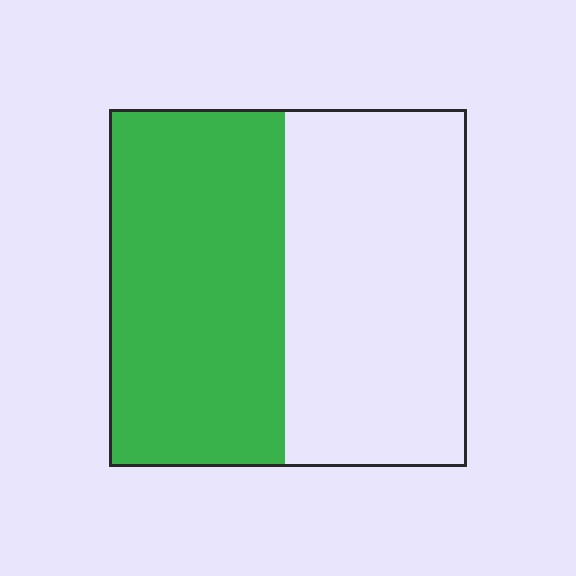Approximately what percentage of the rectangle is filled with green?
Approximately 50%.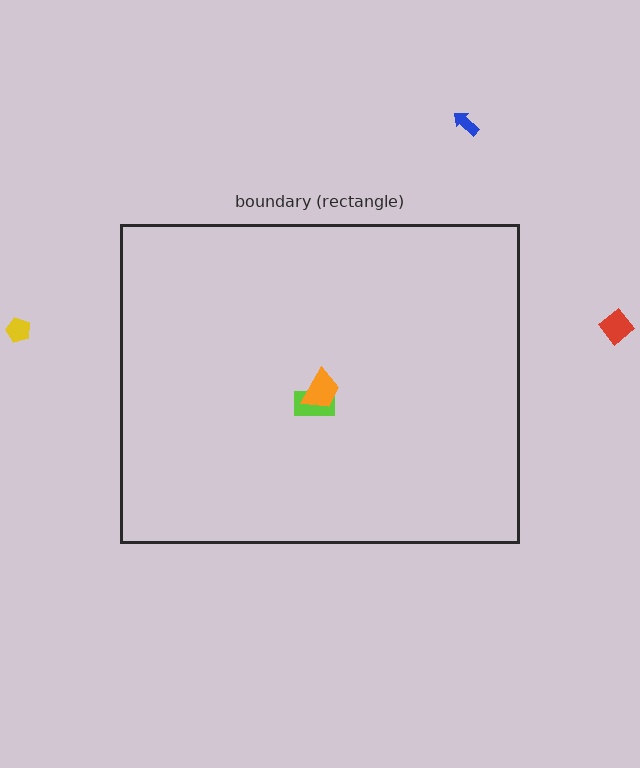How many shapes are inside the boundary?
2 inside, 3 outside.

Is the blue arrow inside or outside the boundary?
Outside.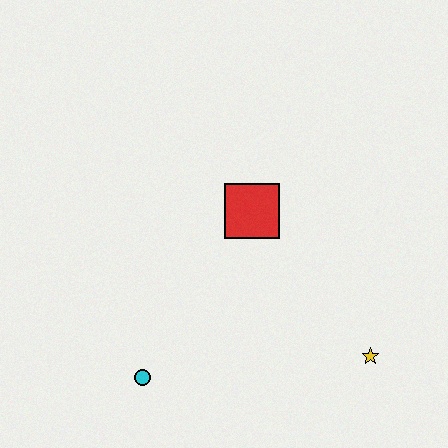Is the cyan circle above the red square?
No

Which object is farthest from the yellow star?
The cyan circle is farthest from the yellow star.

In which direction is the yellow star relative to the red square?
The yellow star is below the red square.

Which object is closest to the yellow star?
The red square is closest to the yellow star.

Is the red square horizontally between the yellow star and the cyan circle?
Yes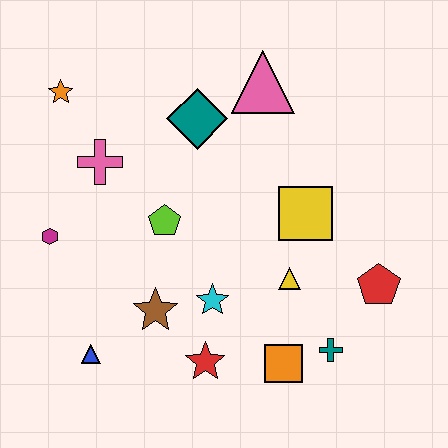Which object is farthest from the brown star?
The pink triangle is farthest from the brown star.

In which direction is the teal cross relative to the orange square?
The teal cross is to the right of the orange square.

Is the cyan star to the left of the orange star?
No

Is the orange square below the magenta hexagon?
Yes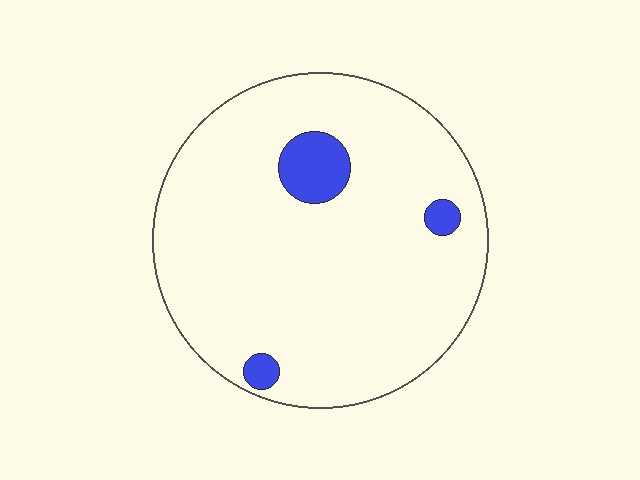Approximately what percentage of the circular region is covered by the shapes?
Approximately 5%.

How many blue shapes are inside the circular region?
3.